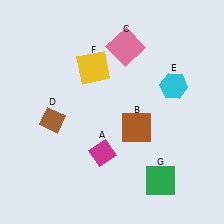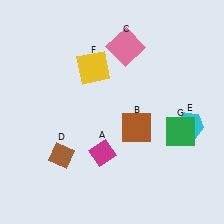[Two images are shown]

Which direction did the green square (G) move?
The green square (G) moved up.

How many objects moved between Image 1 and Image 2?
3 objects moved between the two images.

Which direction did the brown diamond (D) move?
The brown diamond (D) moved down.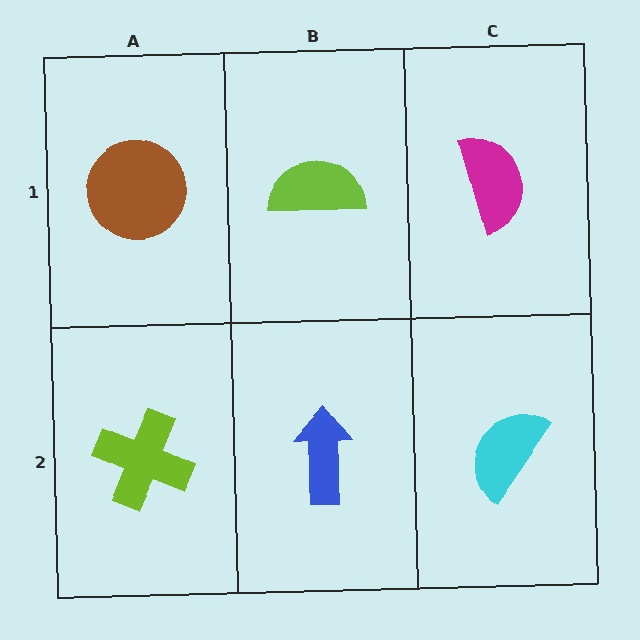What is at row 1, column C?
A magenta semicircle.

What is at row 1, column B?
A lime semicircle.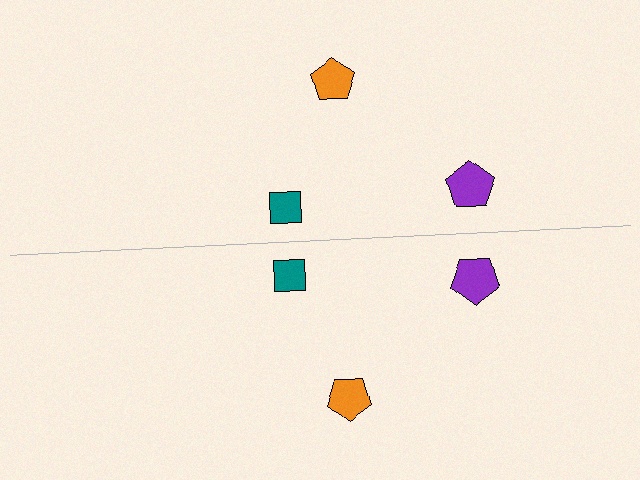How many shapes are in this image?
There are 6 shapes in this image.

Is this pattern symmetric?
Yes, this pattern has bilateral (reflection) symmetry.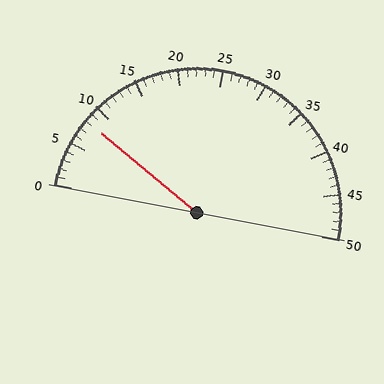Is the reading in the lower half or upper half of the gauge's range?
The reading is in the lower half of the range (0 to 50).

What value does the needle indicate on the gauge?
The needle indicates approximately 8.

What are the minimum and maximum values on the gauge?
The gauge ranges from 0 to 50.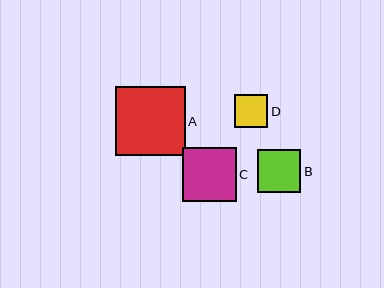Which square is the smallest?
Square D is the smallest with a size of approximately 33 pixels.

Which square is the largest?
Square A is the largest with a size of approximately 70 pixels.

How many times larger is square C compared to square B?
Square C is approximately 1.3 times the size of square B.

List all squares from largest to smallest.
From largest to smallest: A, C, B, D.